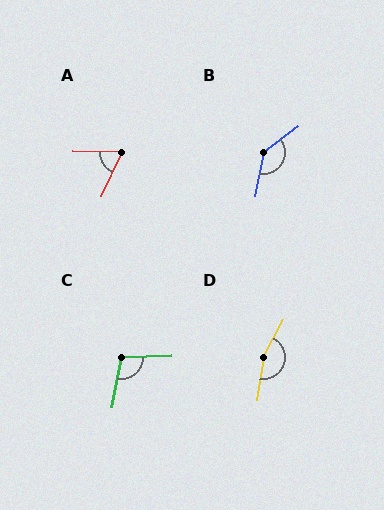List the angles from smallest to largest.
A (66°), C (103°), B (139°), D (161°).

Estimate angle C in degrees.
Approximately 103 degrees.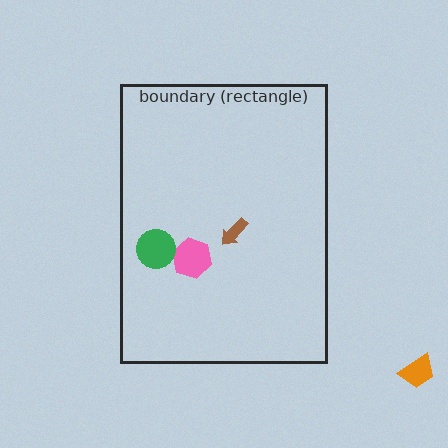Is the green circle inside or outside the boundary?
Inside.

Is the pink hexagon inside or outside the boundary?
Inside.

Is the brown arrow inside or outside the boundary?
Inside.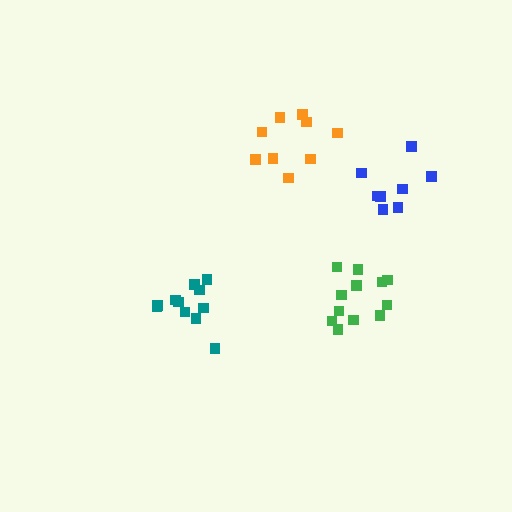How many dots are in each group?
Group 1: 12 dots, Group 2: 8 dots, Group 3: 9 dots, Group 4: 11 dots (40 total).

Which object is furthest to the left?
The teal cluster is leftmost.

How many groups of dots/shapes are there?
There are 4 groups.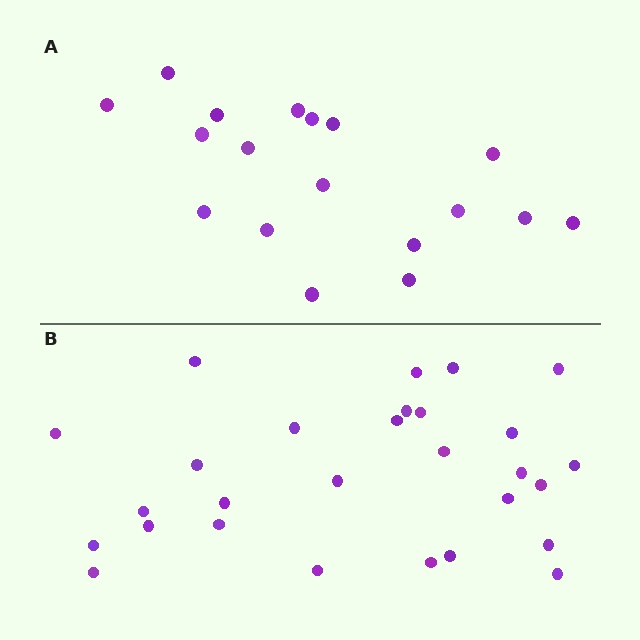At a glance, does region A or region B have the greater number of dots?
Region B (the bottom region) has more dots.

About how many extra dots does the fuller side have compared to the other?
Region B has roughly 10 or so more dots than region A.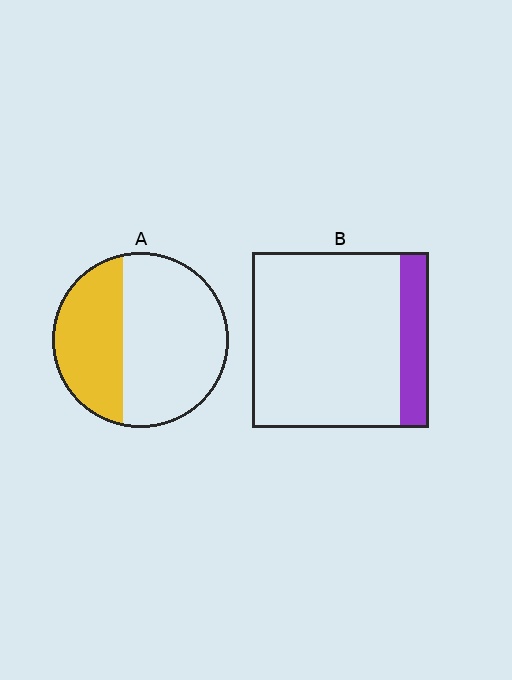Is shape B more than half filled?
No.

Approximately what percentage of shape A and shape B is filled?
A is approximately 35% and B is approximately 15%.